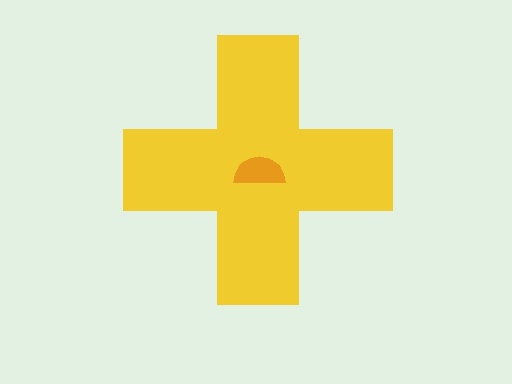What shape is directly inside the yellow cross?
The orange semicircle.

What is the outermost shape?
The yellow cross.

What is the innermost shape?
The orange semicircle.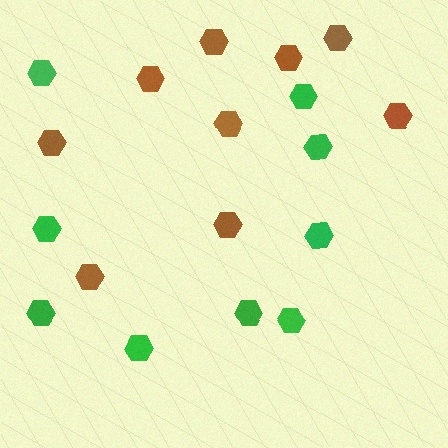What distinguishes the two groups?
There are 2 groups: one group of brown hexagons (9) and one group of green hexagons (9).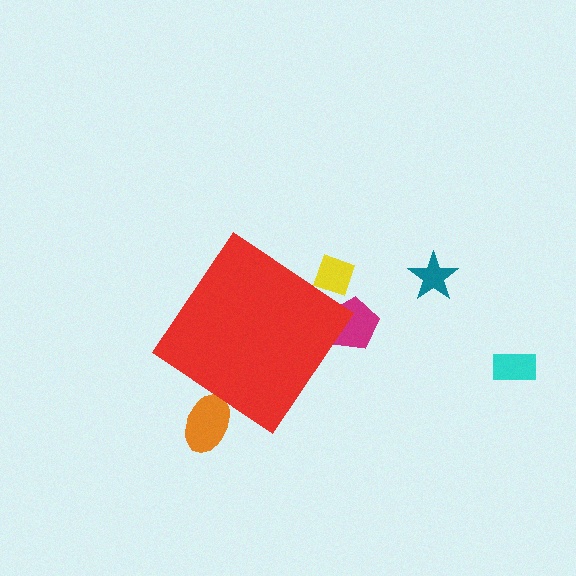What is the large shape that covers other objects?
A red diamond.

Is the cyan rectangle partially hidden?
No, the cyan rectangle is fully visible.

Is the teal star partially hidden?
No, the teal star is fully visible.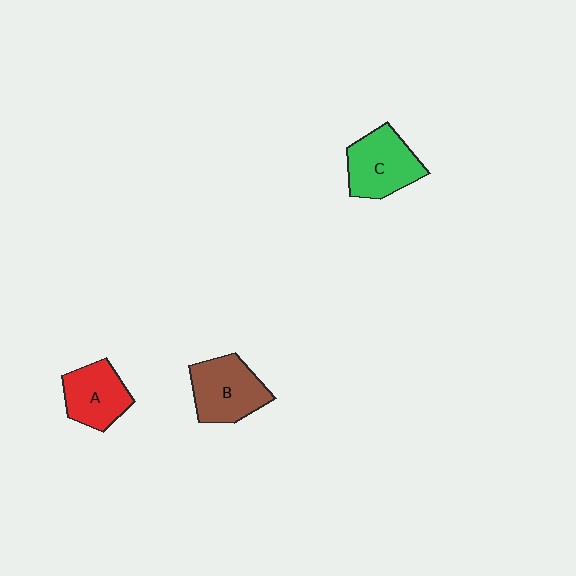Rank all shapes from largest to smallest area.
From largest to smallest: B (brown), C (green), A (red).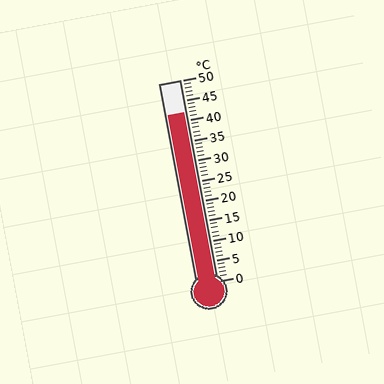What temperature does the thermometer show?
The thermometer shows approximately 42°C.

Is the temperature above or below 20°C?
The temperature is above 20°C.